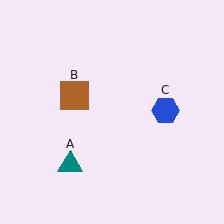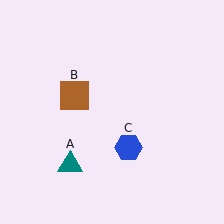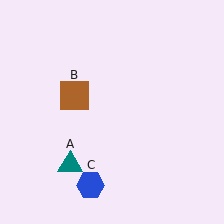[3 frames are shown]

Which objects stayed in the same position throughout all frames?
Teal triangle (object A) and brown square (object B) remained stationary.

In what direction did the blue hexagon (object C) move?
The blue hexagon (object C) moved down and to the left.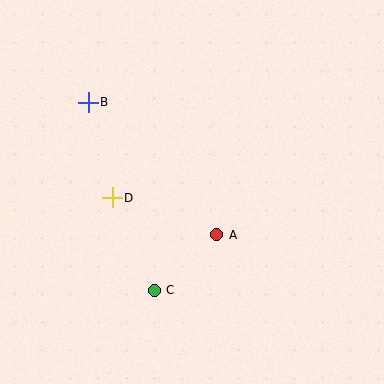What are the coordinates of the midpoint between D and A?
The midpoint between D and A is at (164, 216).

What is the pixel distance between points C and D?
The distance between C and D is 102 pixels.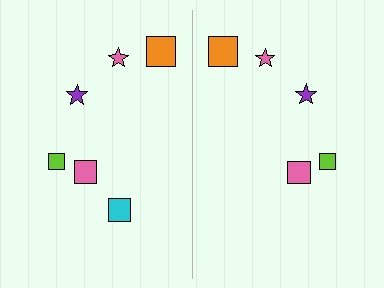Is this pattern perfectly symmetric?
No, the pattern is not perfectly symmetric. A cyan square is missing from the right side.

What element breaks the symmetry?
A cyan square is missing from the right side.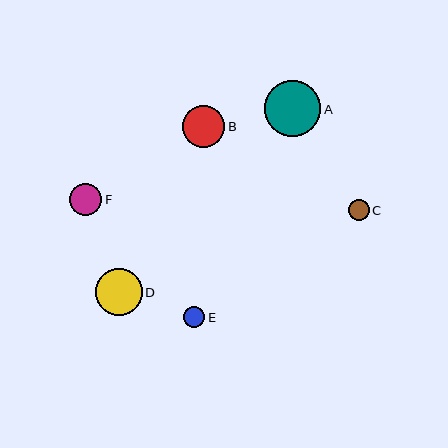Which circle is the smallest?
Circle C is the smallest with a size of approximately 21 pixels.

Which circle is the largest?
Circle A is the largest with a size of approximately 56 pixels.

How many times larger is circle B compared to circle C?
Circle B is approximately 2.0 times the size of circle C.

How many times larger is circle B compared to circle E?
Circle B is approximately 2.0 times the size of circle E.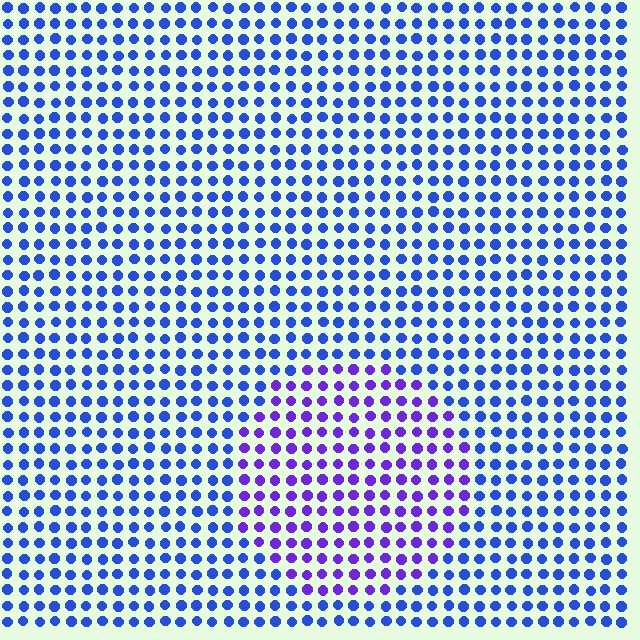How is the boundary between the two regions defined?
The boundary is defined purely by a slight shift in hue (about 39 degrees). Spacing, size, and orientation are identical on both sides.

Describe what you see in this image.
The image is filled with small blue elements in a uniform arrangement. A circle-shaped region is visible where the elements are tinted to a slightly different hue, forming a subtle color boundary.